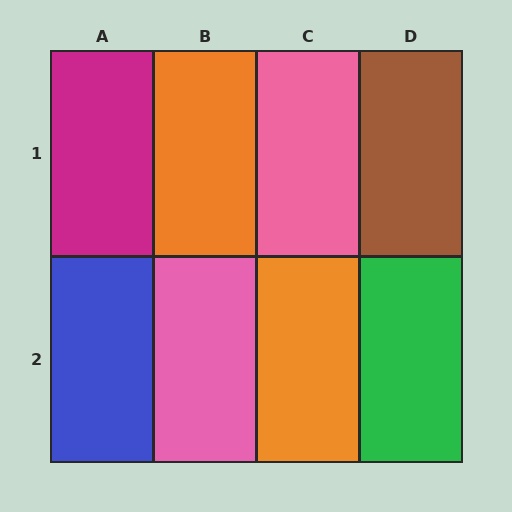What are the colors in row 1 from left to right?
Magenta, orange, pink, brown.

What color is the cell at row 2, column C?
Orange.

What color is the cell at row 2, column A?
Blue.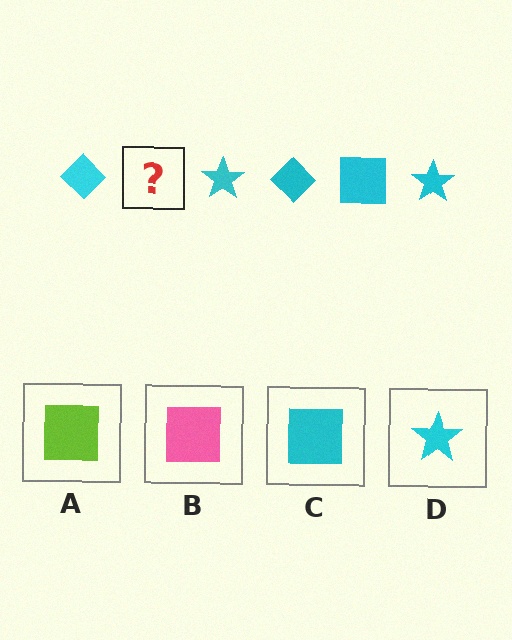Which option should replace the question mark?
Option C.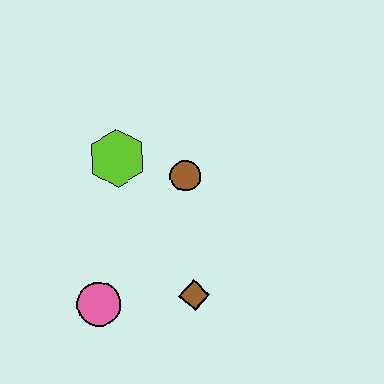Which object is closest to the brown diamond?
The pink circle is closest to the brown diamond.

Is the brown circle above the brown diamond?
Yes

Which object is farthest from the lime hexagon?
The brown diamond is farthest from the lime hexagon.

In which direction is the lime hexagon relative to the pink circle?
The lime hexagon is above the pink circle.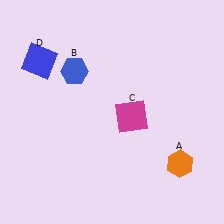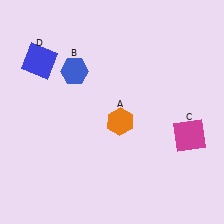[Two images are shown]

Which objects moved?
The objects that moved are: the orange hexagon (A), the magenta square (C).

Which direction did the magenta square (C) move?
The magenta square (C) moved right.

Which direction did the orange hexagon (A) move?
The orange hexagon (A) moved left.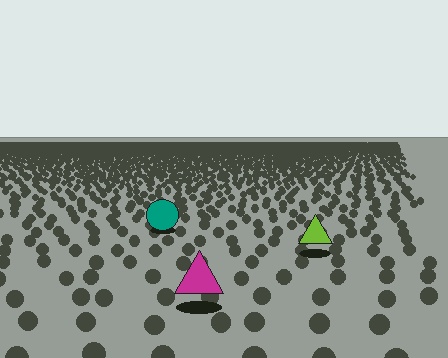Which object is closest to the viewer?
The magenta triangle is closest. The texture marks near it are larger and more spread out.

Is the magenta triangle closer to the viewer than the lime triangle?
Yes. The magenta triangle is closer — you can tell from the texture gradient: the ground texture is coarser near it.